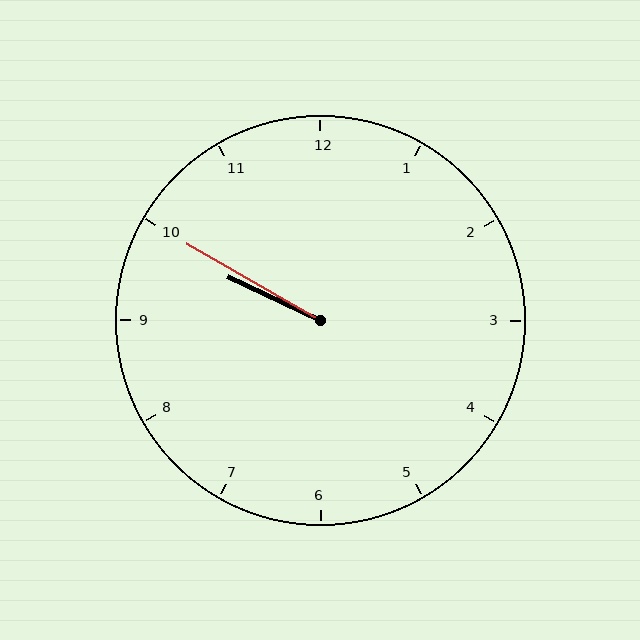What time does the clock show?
9:50.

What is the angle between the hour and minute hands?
Approximately 5 degrees.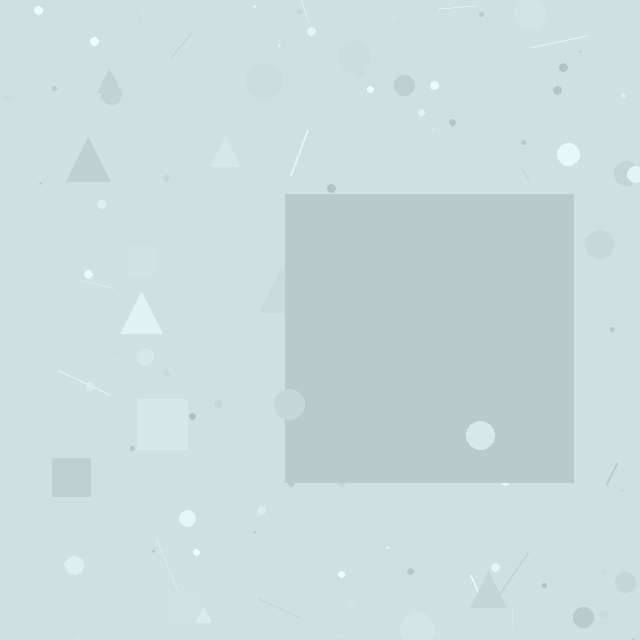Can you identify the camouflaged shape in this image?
The camouflaged shape is a square.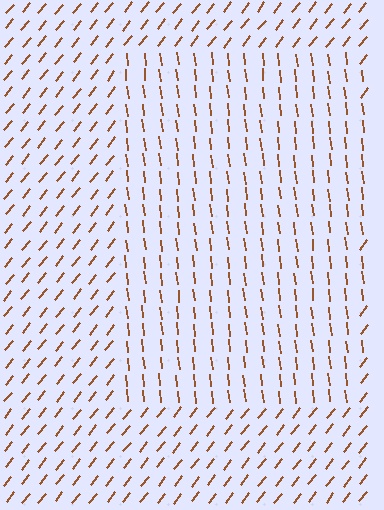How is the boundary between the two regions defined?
The boundary is defined purely by a change in line orientation (approximately 45 degrees difference). All lines are the same color and thickness.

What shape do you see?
I see a rectangle.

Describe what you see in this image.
The image is filled with small brown line segments. A rectangle region in the image has lines oriented differently from the surrounding lines, creating a visible texture boundary.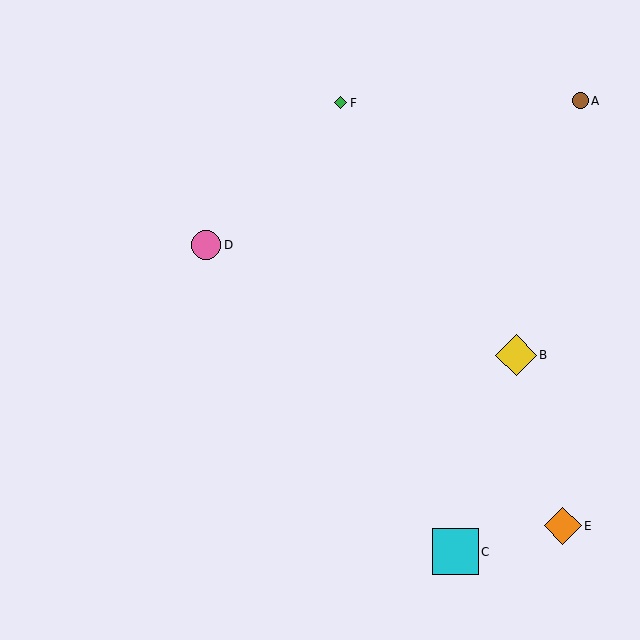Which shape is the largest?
The cyan square (labeled C) is the largest.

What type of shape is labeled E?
Shape E is an orange diamond.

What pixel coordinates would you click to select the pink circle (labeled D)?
Click at (206, 245) to select the pink circle D.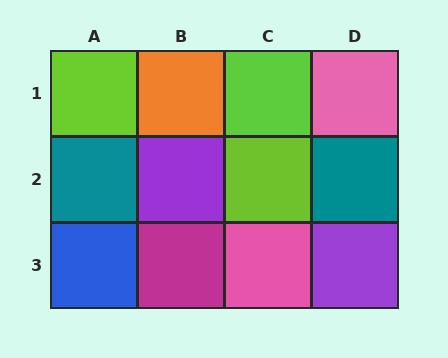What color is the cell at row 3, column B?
Magenta.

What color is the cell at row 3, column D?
Purple.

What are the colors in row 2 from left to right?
Teal, purple, lime, teal.